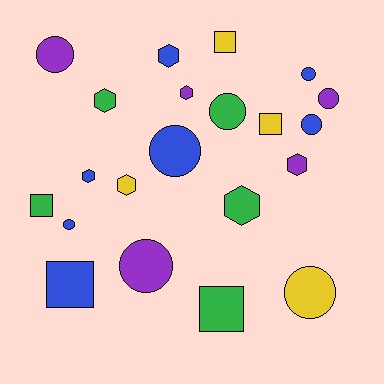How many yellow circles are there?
There is 1 yellow circle.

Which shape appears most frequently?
Circle, with 9 objects.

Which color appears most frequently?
Blue, with 7 objects.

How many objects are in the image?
There are 21 objects.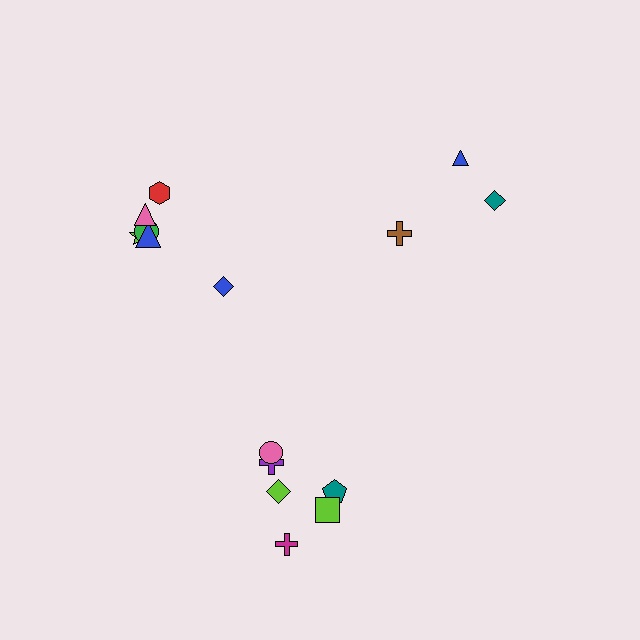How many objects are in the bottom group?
There are 6 objects.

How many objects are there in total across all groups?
There are 15 objects.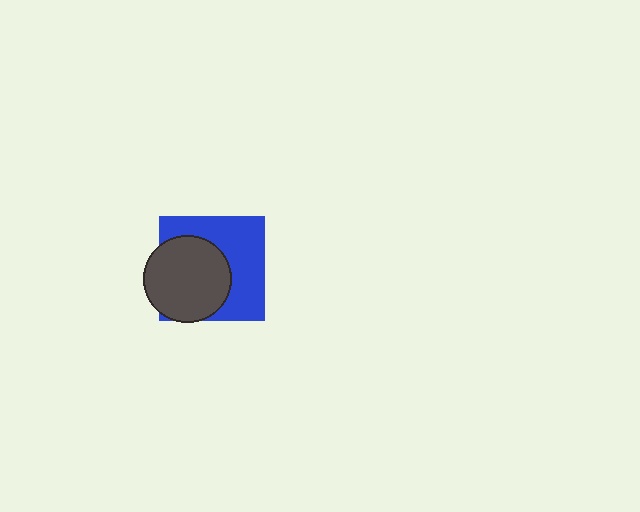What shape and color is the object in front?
The object in front is a dark gray circle.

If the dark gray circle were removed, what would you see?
You would see the complete blue square.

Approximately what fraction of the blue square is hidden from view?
Roughly 47% of the blue square is hidden behind the dark gray circle.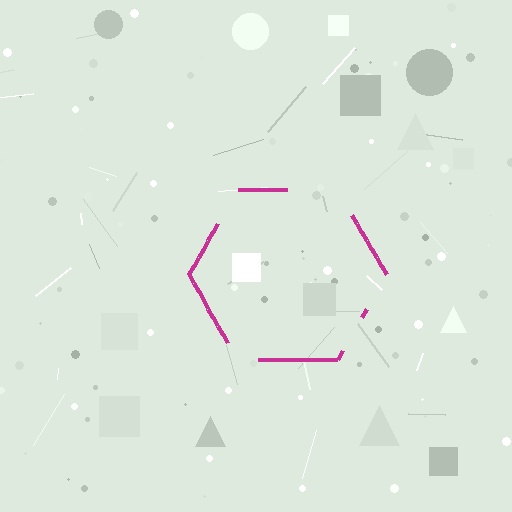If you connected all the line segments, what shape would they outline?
They would outline a hexagon.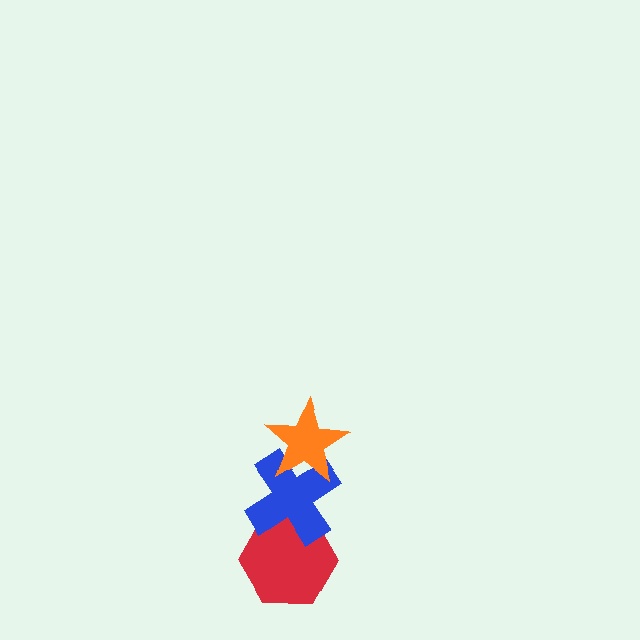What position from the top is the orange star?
The orange star is 1st from the top.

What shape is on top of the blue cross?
The orange star is on top of the blue cross.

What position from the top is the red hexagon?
The red hexagon is 3rd from the top.